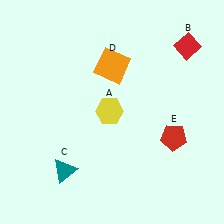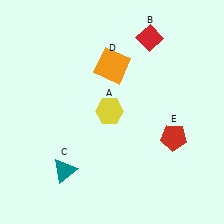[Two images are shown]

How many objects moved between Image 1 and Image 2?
1 object moved between the two images.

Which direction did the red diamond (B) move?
The red diamond (B) moved left.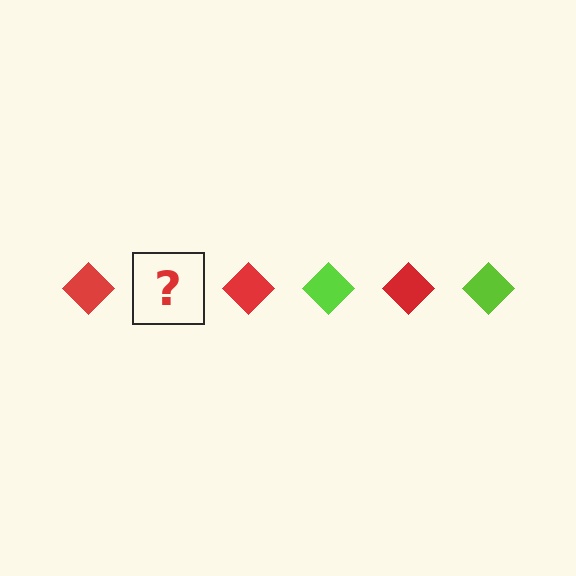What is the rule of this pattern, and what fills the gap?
The rule is that the pattern cycles through red, lime diamonds. The gap should be filled with a lime diamond.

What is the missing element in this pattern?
The missing element is a lime diamond.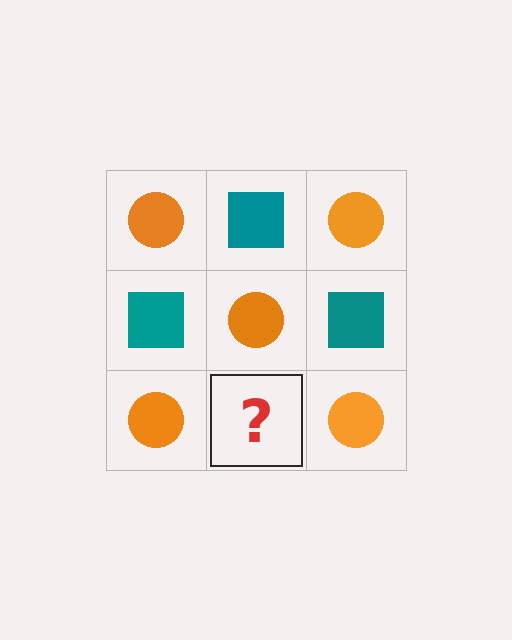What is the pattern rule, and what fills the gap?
The rule is that it alternates orange circle and teal square in a checkerboard pattern. The gap should be filled with a teal square.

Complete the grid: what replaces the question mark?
The question mark should be replaced with a teal square.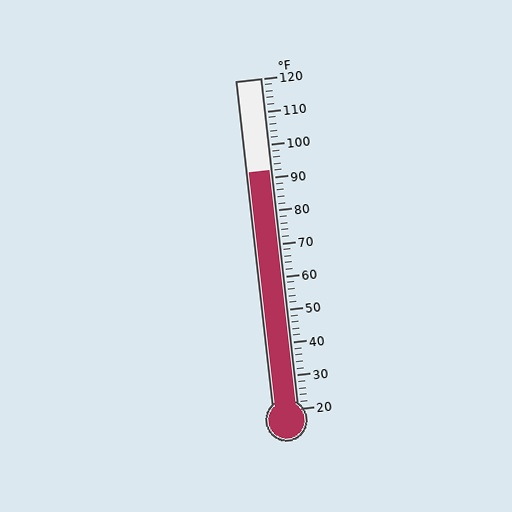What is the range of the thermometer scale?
The thermometer scale ranges from 20°F to 120°F.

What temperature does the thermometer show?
The thermometer shows approximately 92°F.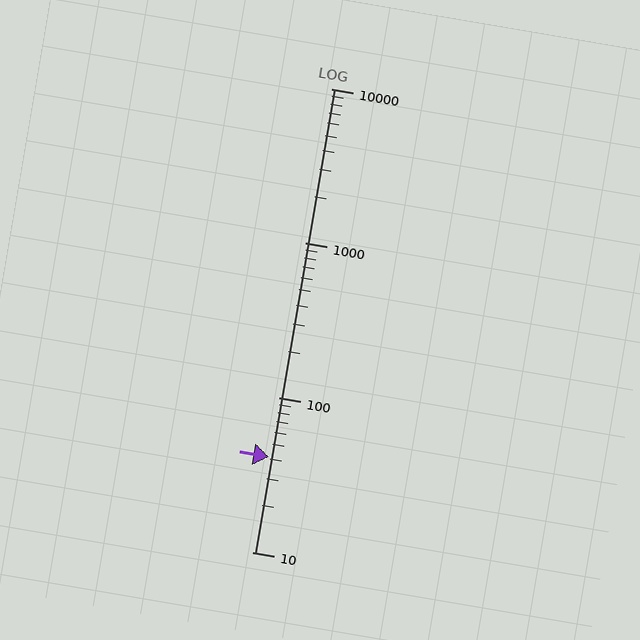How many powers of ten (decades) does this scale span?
The scale spans 3 decades, from 10 to 10000.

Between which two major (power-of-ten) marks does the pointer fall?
The pointer is between 10 and 100.